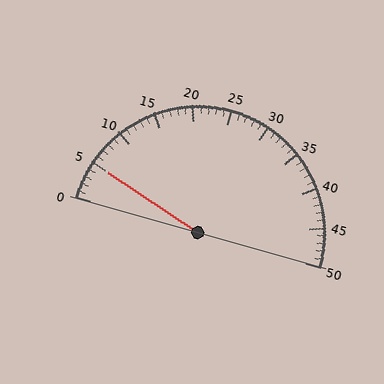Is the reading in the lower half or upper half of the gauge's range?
The reading is in the lower half of the range (0 to 50).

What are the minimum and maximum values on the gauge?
The gauge ranges from 0 to 50.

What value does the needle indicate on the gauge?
The needle indicates approximately 5.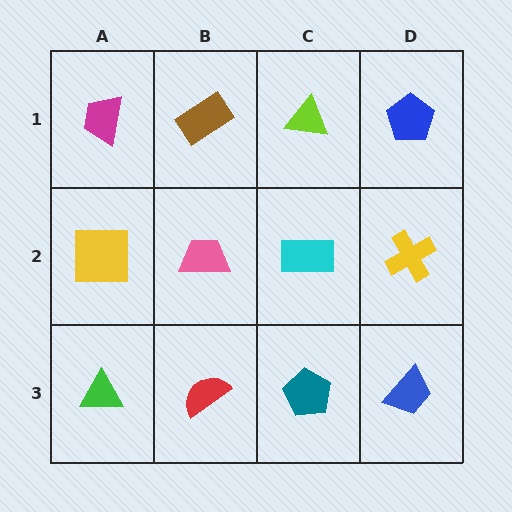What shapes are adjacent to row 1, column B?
A pink trapezoid (row 2, column B), a magenta trapezoid (row 1, column A), a lime triangle (row 1, column C).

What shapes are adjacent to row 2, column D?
A blue pentagon (row 1, column D), a blue trapezoid (row 3, column D), a cyan rectangle (row 2, column C).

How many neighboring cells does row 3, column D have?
2.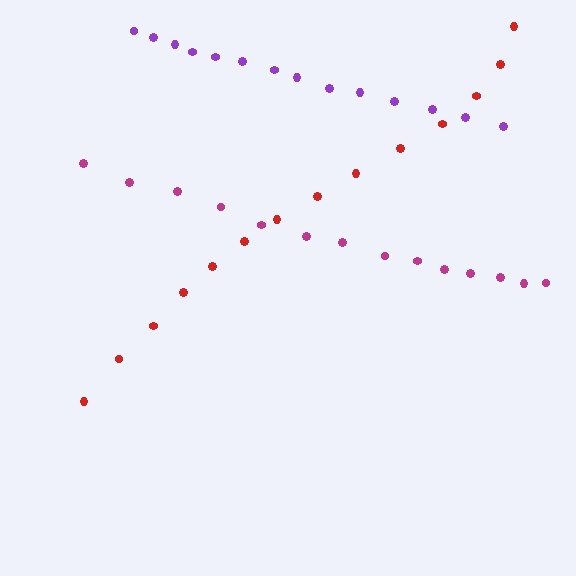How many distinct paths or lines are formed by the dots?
There are 3 distinct paths.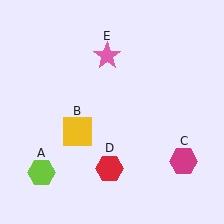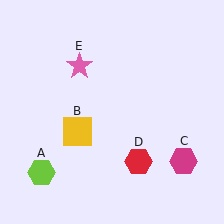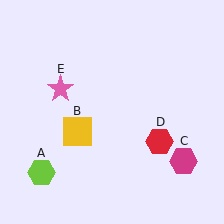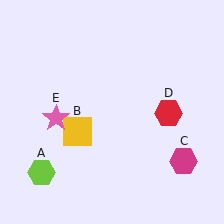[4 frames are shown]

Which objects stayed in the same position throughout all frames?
Lime hexagon (object A) and yellow square (object B) and magenta hexagon (object C) remained stationary.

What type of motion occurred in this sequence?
The red hexagon (object D), pink star (object E) rotated counterclockwise around the center of the scene.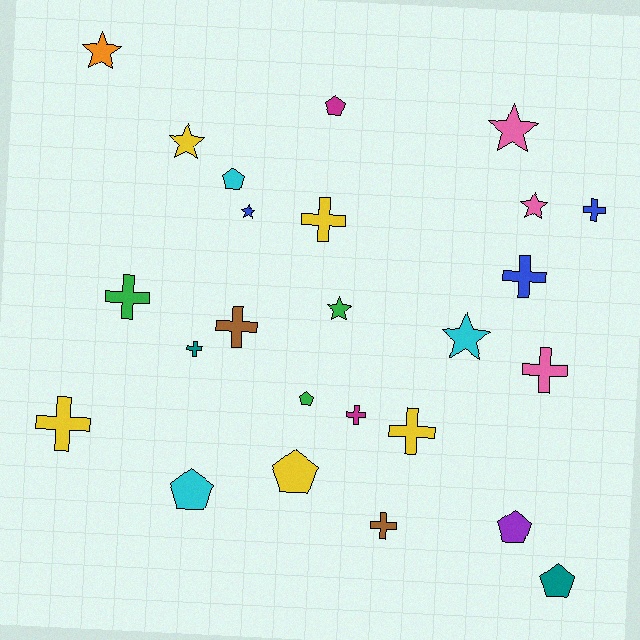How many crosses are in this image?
There are 11 crosses.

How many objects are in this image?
There are 25 objects.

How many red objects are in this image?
There are no red objects.